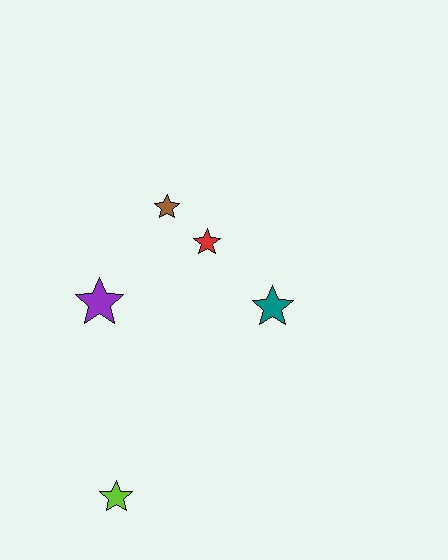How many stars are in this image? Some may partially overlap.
There are 5 stars.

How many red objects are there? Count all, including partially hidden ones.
There is 1 red object.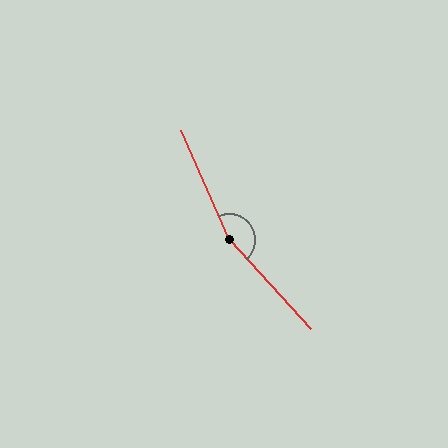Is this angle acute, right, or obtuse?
It is obtuse.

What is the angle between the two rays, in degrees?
Approximately 161 degrees.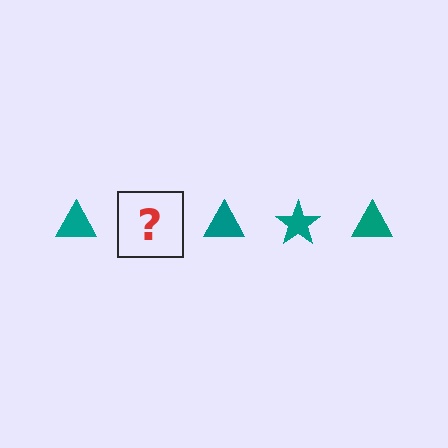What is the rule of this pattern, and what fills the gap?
The rule is that the pattern cycles through triangle, star shapes in teal. The gap should be filled with a teal star.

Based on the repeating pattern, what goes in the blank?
The blank should be a teal star.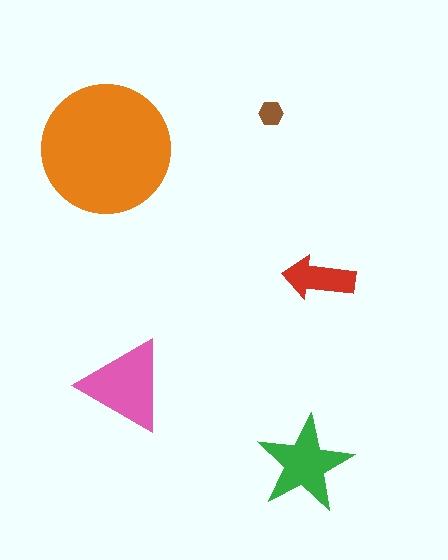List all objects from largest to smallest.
The orange circle, the pink triangle, the green star, the red arrow, the brown hexagon.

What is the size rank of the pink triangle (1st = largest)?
2nd.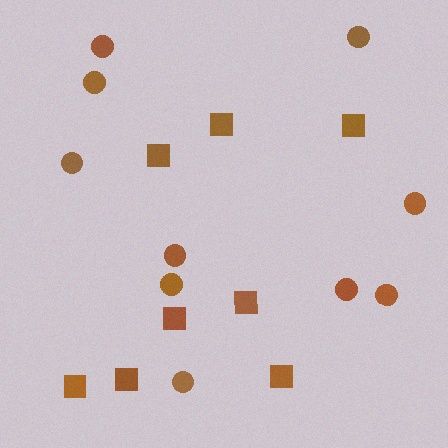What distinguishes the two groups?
There are 2 groups: one group of squares (8) and one group of circles (10).